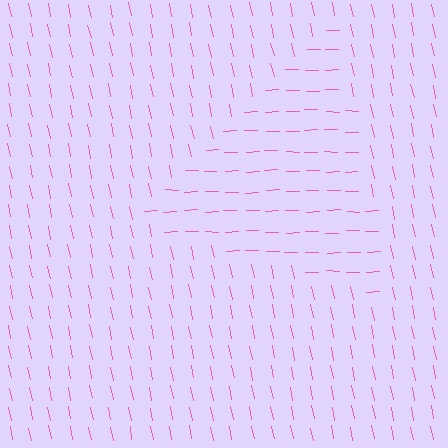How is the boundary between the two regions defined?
The boundary is defined purely by a change in line orientation (approximately 80 degrees difference). All lines are the same color and thickness.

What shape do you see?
I see a triangle.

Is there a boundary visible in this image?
Yes, there is a texture boundary formed by a change in line orientation.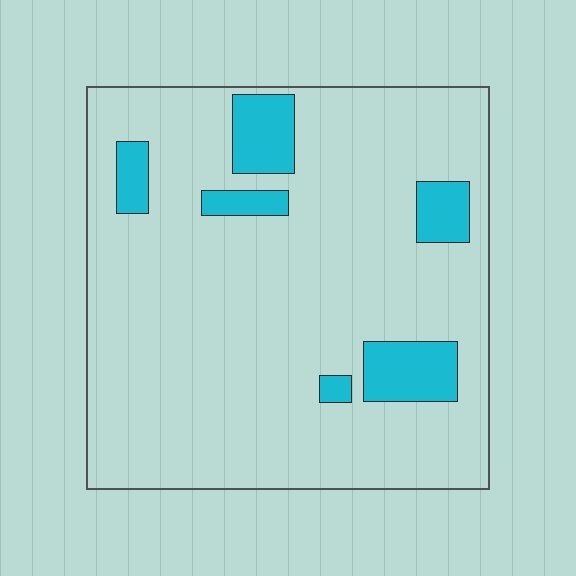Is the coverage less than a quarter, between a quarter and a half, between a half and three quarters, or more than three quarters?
Less than a quarter.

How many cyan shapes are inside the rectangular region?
6.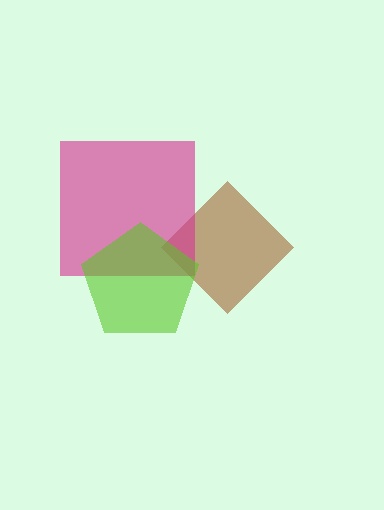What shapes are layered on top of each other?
The layered shapes are: a brown diamond, a magenta square, a lime pentagon.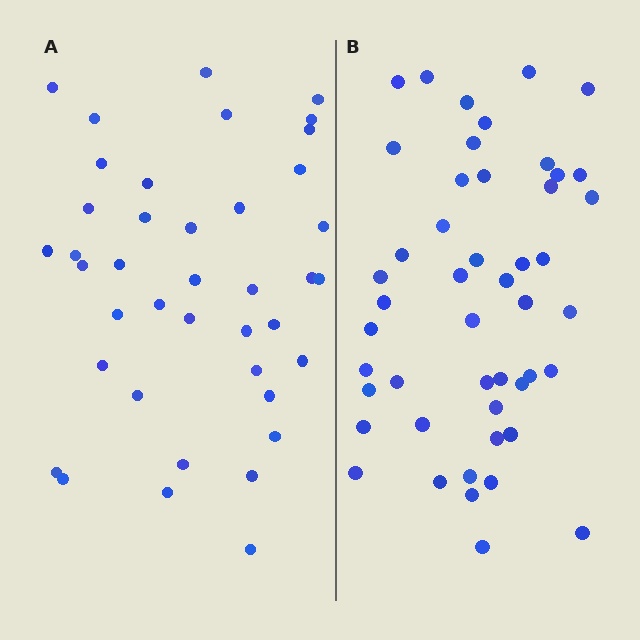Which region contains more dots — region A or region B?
Region B (the right region) has more dots.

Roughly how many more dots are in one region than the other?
Region B has roughly 8 or so more dots than region A.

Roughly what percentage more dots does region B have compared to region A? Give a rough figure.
About 20% more.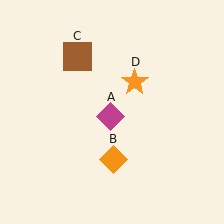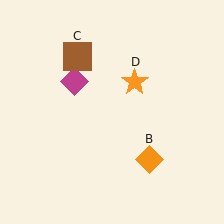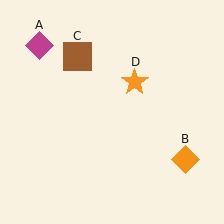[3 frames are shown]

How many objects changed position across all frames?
2 objects changed position: magenta diamond (object A), orange diamond (object B).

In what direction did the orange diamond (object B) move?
The orange diamond (object B) moved right.